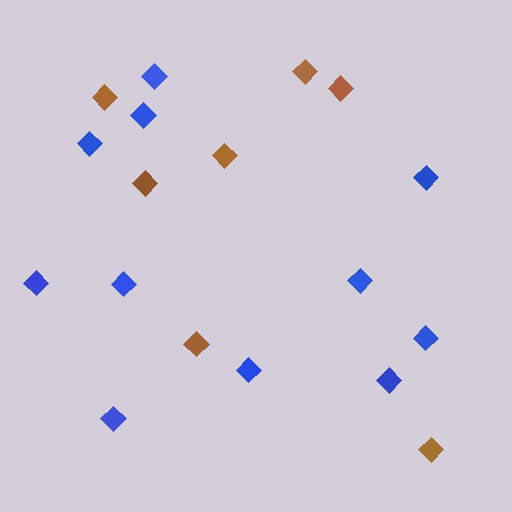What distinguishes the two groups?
There are 2 groups: one group of brown diamonds (7) and one group of blue diamonds (11).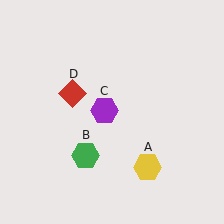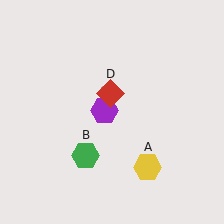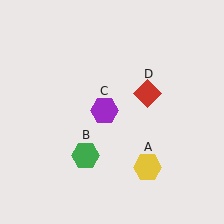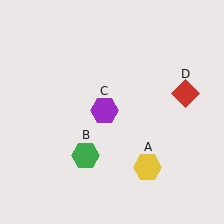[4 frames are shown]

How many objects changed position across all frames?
1 object changed position: red diamond (object D).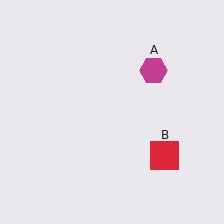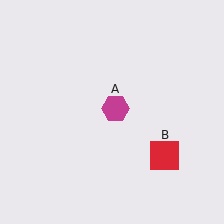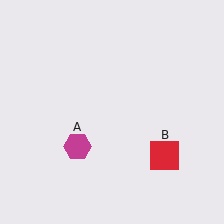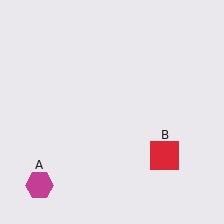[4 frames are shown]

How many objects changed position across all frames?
1 object changed position: magenta hexagon (object A).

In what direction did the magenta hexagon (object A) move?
The magenta hexagon (object A) moved down and to the left.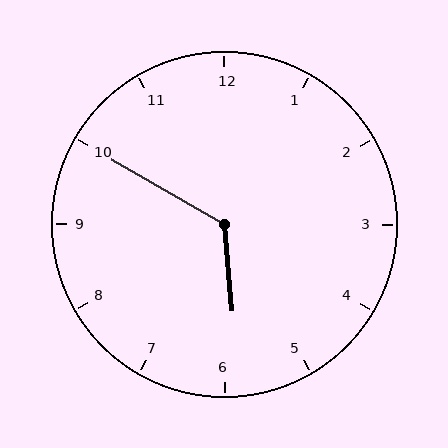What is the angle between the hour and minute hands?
Approximately 125 degrees.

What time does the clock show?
5:50.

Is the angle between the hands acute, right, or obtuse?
It is obtuse.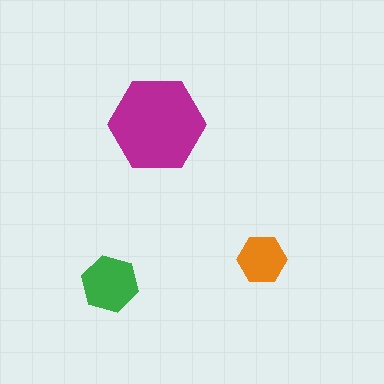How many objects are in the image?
There are 3 objects in the image.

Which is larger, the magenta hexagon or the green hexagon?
The magenta one.